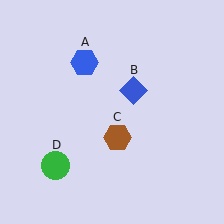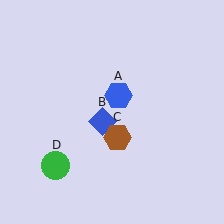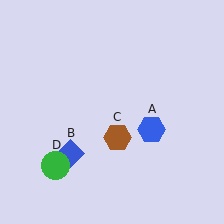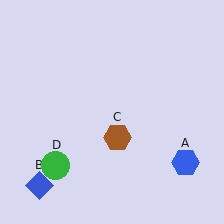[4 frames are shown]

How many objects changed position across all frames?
2 objects changed position: blue hexagon (object A), blue diamond (object B).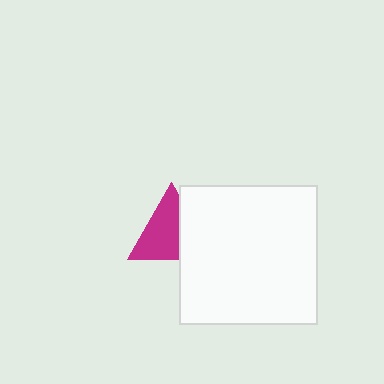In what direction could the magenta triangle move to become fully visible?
The magenta triangle could move left. That would shift it out from behind the white square entirely.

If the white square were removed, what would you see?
You would see the complete magenta triangle.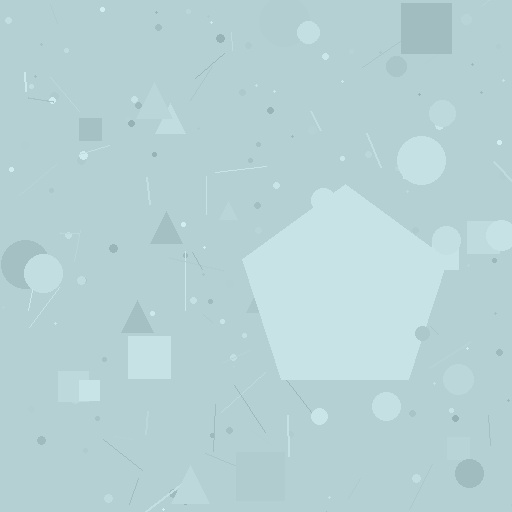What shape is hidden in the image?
A pentagon is hidden in the image.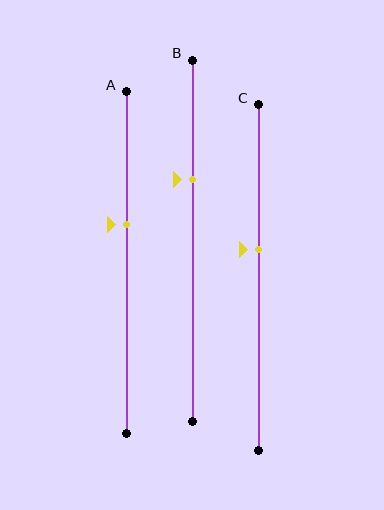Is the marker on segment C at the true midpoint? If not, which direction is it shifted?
No, the marker on segment C is shifted upward by about 8% of the segment length.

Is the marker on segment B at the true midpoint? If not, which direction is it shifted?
No, the marker on segment B is shifted upward by about 17% of the segment length.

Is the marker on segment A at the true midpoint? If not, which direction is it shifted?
No, the marker on segment A is shifted upward by about 11% of the segment length.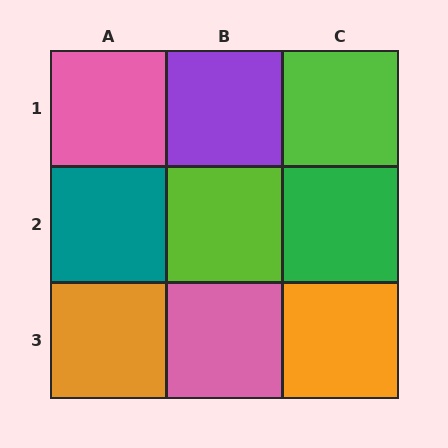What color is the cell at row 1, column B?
Purple.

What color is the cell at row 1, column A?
Pink.